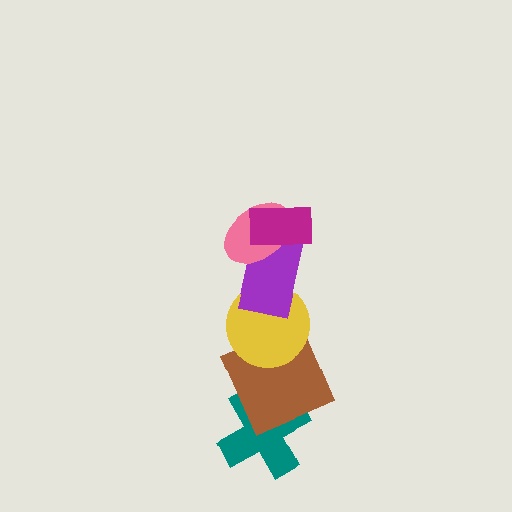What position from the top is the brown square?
The brown square is 5th from the top.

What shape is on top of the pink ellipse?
The magenta rectangle is on top of the pink ellipse.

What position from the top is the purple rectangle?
The purple rectangle is 3rd from the top.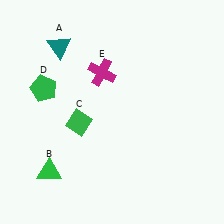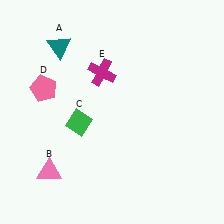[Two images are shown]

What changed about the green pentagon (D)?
In Image 1, D is green. In Image 2, it changed to pink.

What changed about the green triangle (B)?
In Image 1, B is green. In Image 2, it changed to pink.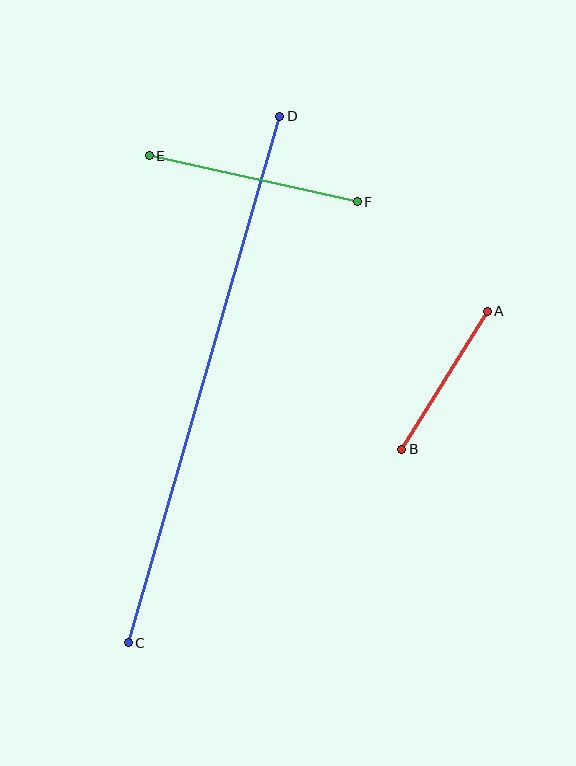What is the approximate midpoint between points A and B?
The midpoint is at approximately (445, 380) pixels.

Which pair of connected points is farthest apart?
Points C and D are farthest apart.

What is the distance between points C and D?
The distance is approximately 548 pixels.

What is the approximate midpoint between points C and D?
The midpoint is at approximately (204, 379) pixels.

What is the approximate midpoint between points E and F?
The midpoint is at approximately (253, 179) pixels.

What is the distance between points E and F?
The distance is approximately 213 pixels.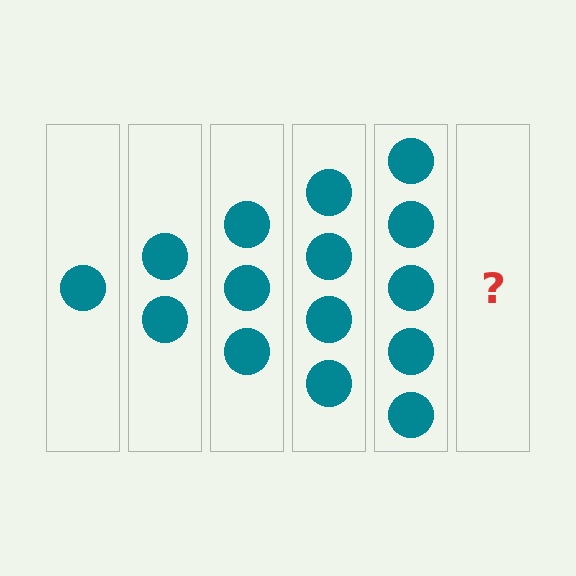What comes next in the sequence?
The next element should be 6 circles.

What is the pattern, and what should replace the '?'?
The pattern is that each step adds one more circle. The '?' should be 6 circles.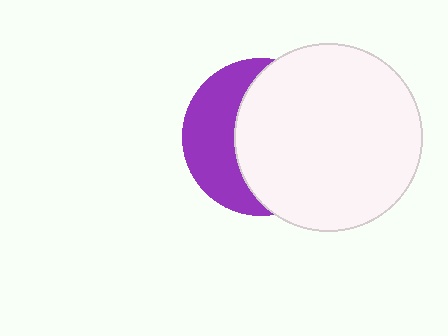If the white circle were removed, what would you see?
You would see the complete purple circle.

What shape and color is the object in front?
The object in front is a white circle.